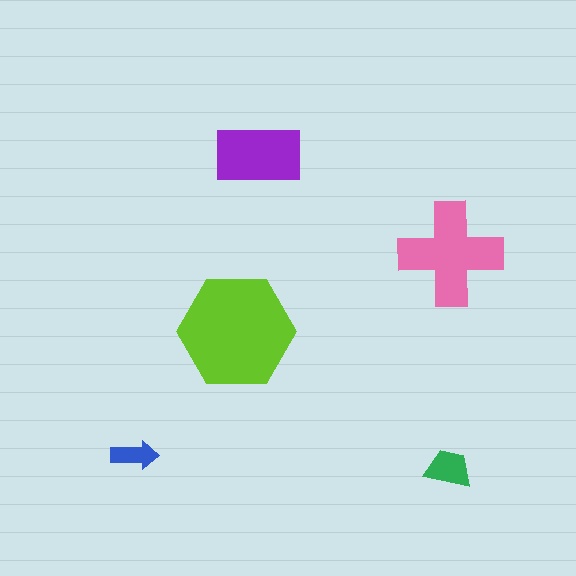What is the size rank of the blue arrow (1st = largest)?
5th.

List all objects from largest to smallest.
The lime hexagon, the pink cross, the purple rectangle, the green trapezoid, the blue arrow.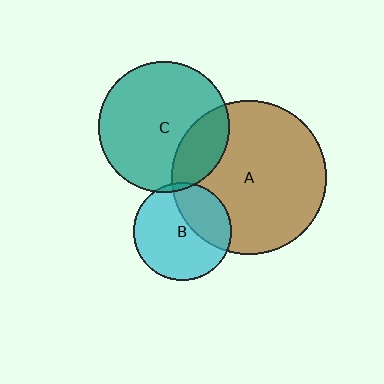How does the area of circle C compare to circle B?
Approximately 1.8 times.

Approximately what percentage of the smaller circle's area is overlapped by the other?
Approximately 5%.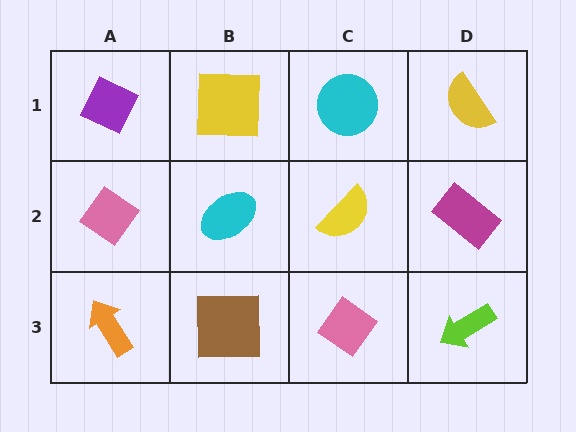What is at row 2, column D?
A magenta rectangle.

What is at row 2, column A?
A pink diamond.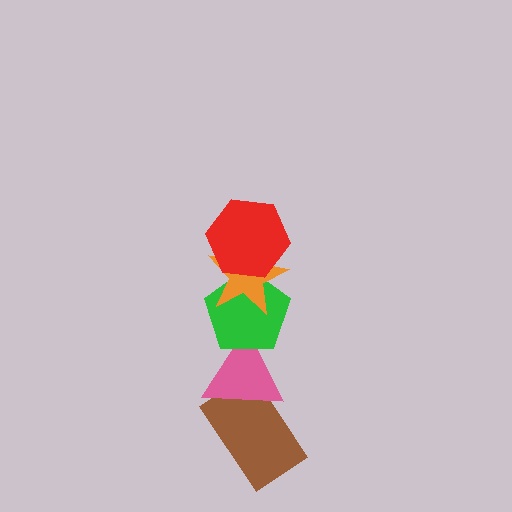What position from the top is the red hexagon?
The red hexagon is 1st from the top.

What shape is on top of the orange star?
The red hexagon is on top of the orange star.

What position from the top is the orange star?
The orange star is 2nd from the top.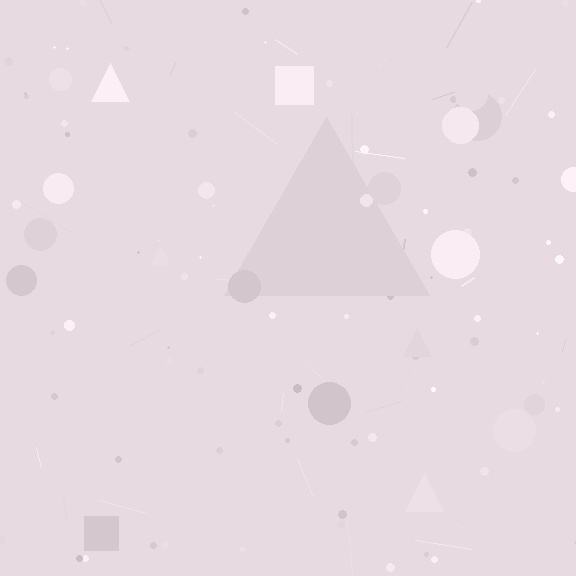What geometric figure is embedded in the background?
A triangle is embedded in the background.